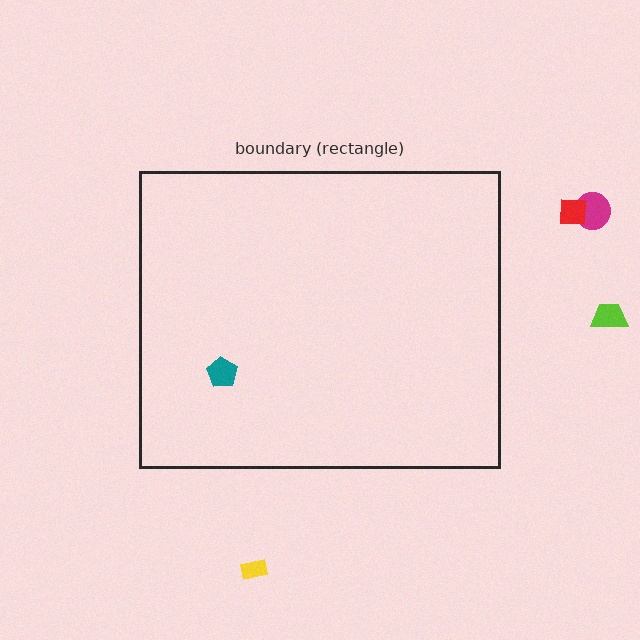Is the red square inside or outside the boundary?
Outside.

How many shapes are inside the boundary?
1 inside, 4 outside.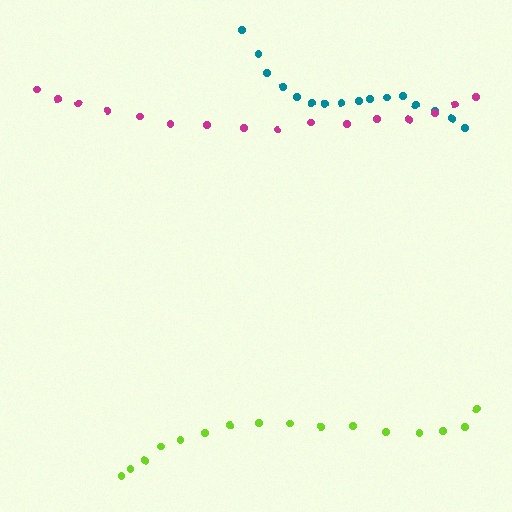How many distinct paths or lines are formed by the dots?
There are 3 distinct paths.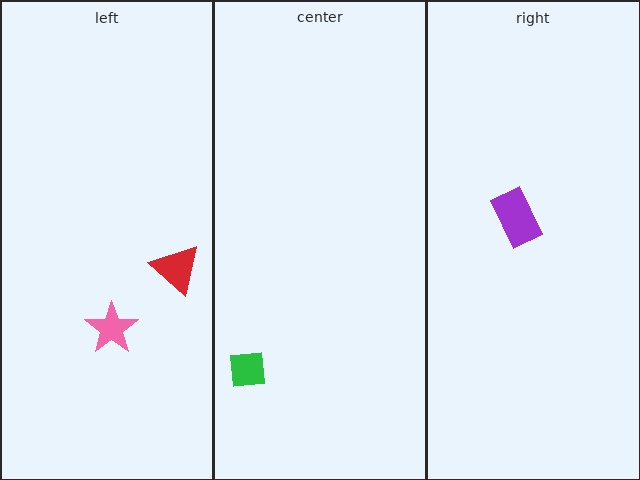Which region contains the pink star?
The left region.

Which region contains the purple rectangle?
The right region.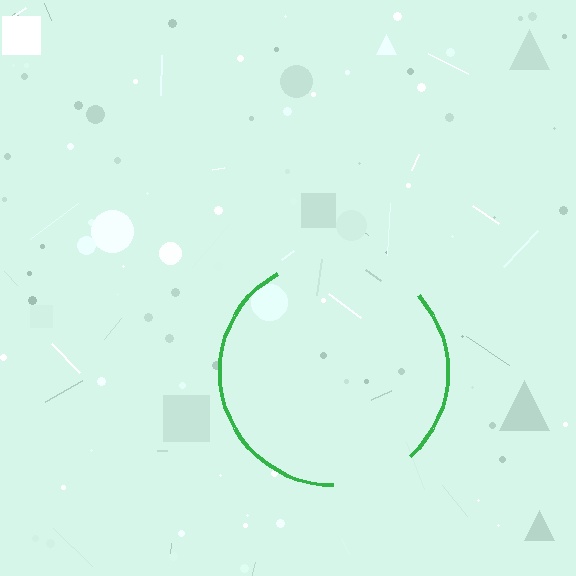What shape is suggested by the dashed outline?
The dashed outline suggests a circle.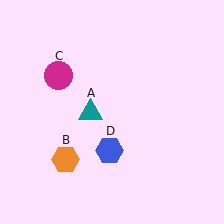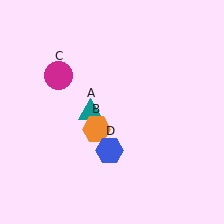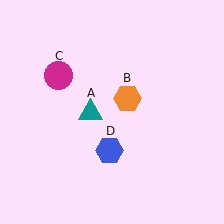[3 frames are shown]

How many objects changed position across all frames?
1 object changed position: orange hexagon (object B).